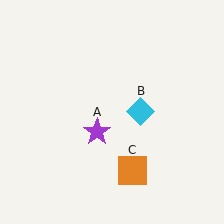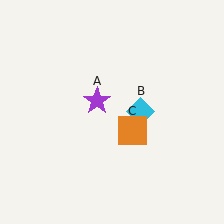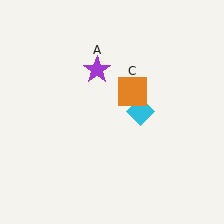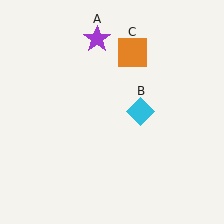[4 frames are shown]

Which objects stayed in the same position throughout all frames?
Cyan diamond (object B) remained stationary.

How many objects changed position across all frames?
2 objects changed position: purple star (object A), orange square (object C).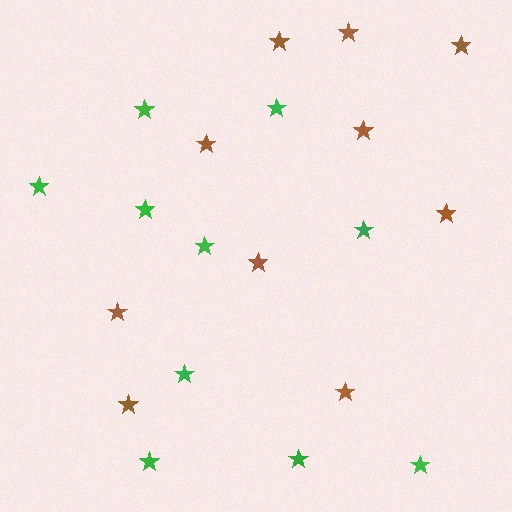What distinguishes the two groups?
There are 2 groups: one group of brown stars (10) and one group of green stars (10).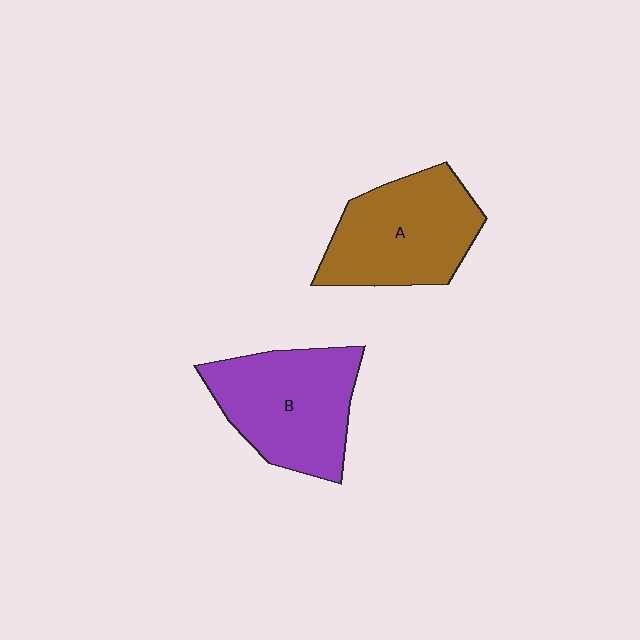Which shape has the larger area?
Shape B (purple).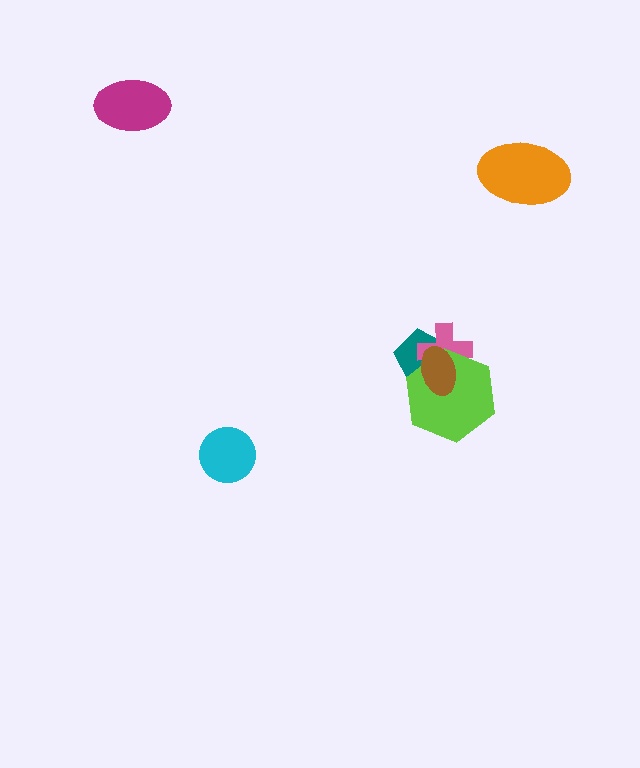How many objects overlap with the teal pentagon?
3 objects overlap with the teal pentagon.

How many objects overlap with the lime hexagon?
3 objects overlap with the lime hexagon.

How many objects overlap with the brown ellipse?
3 objects overlap with the brown ellipse.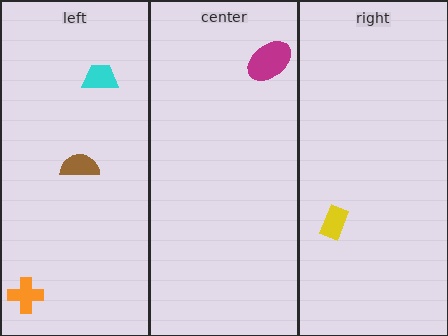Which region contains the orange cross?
The left region.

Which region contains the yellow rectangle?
The right region.